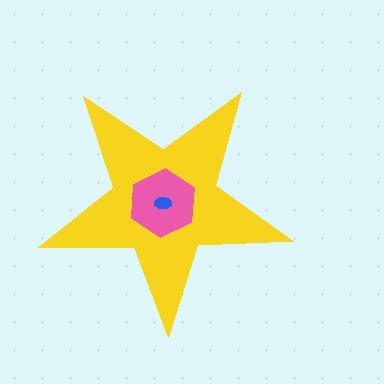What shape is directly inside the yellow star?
The pink hexagon.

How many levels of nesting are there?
3.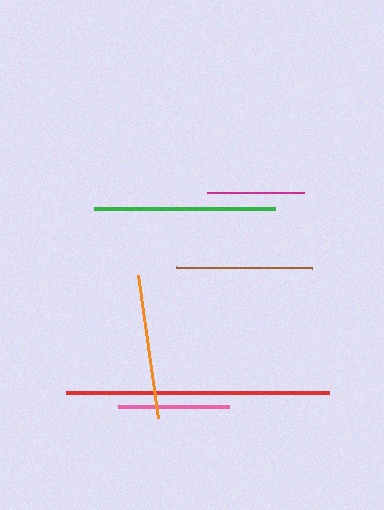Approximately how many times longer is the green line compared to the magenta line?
The green line is approximately 1.9 times the length of the magenta line.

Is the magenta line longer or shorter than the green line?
The green line is longer than the magenta line.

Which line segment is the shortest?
The magenta line is the shortest at approximately 97 pixels.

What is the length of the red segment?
The red segment is approximately 263 pixels long.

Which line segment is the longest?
The red line is the longest at approximately 263 pixels.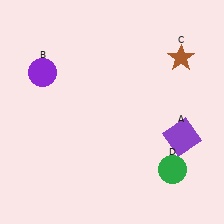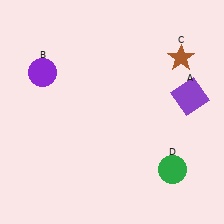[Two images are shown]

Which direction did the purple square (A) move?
The purple square (A) moved up.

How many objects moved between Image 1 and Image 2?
1 object moved between the two images.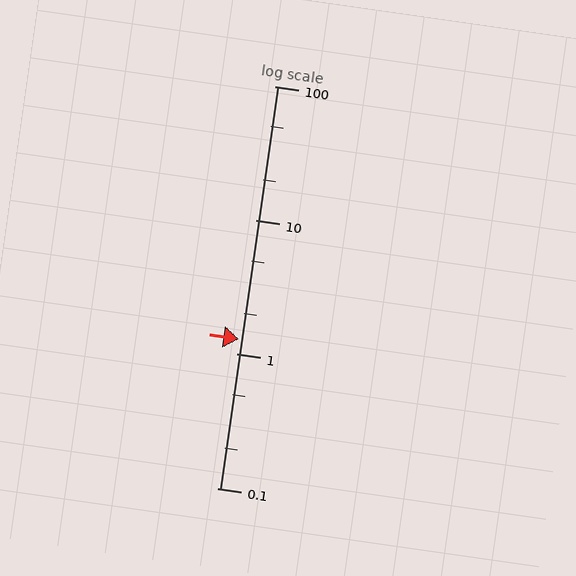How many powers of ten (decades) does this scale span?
The scale spans 3 decades, from 0.1 to 100.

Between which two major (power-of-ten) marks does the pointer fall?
The pointer is between 1 and 10.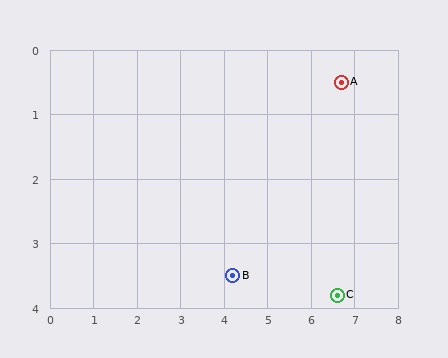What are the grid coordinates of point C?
Point C is at approximately (6.6, 3.8).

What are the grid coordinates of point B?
Point B is at approximately (4.2, 3.5).